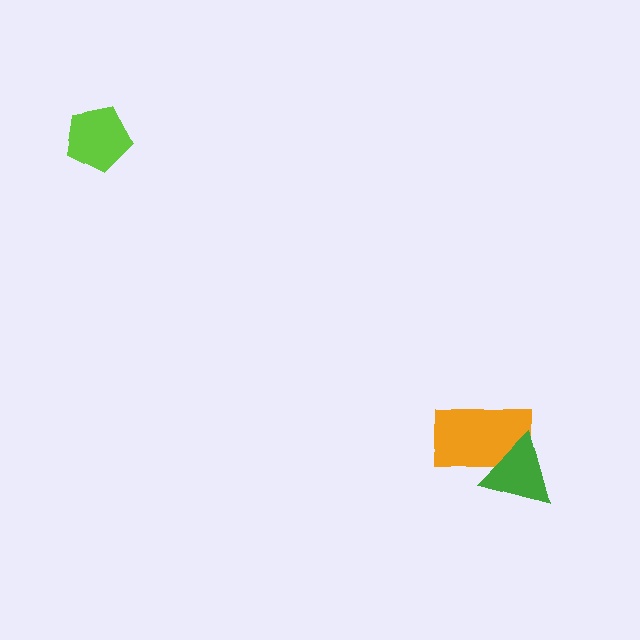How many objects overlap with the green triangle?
1 object overlaps with the green triangle.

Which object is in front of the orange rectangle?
The green triangle is in front of the orange rectangle.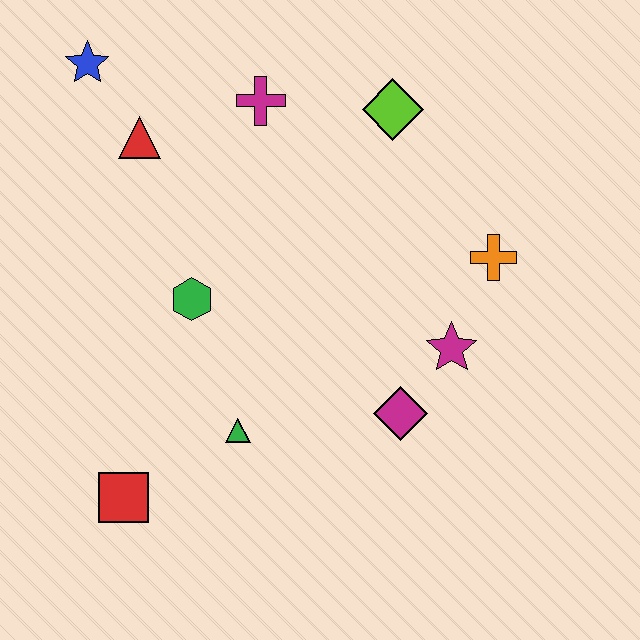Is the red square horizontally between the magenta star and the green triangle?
No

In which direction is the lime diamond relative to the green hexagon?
The lime diamond is to the right of the green hexagon.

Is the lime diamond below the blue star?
Yes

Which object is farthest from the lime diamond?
The red square is farthest from the lime diamond.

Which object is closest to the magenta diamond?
The magenta star is closest to the magenta diamond.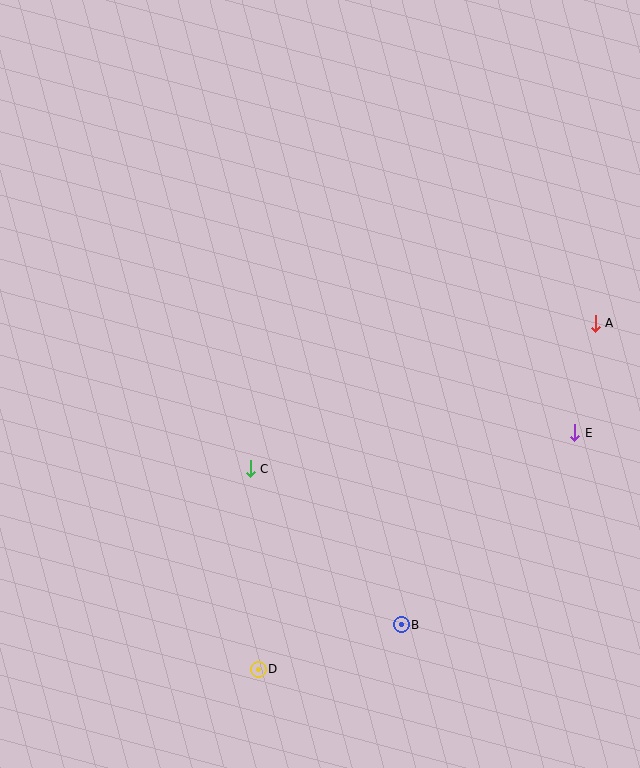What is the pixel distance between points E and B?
The distance between E and B is 259 pixels.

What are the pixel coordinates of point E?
Point E is at (575, 433).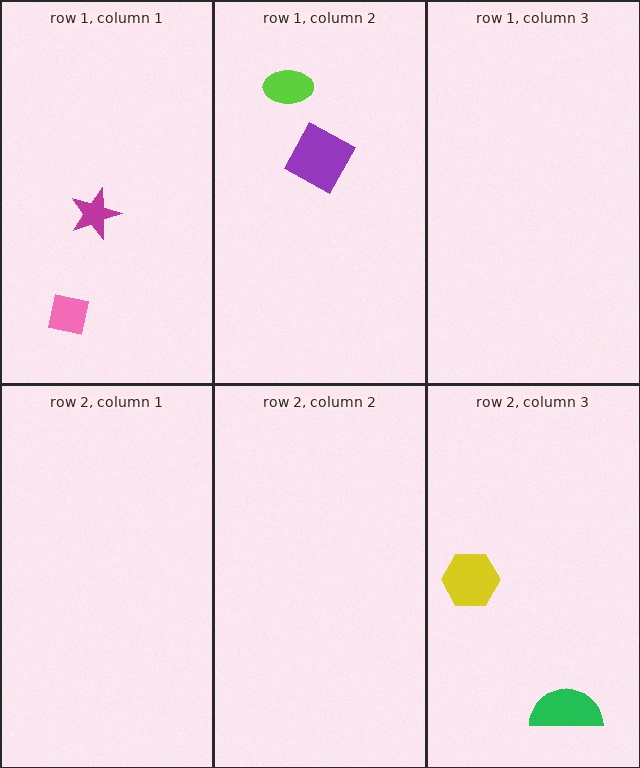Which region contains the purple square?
The row 1, column 2 region.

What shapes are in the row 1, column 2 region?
The purple square, the lime ellipse.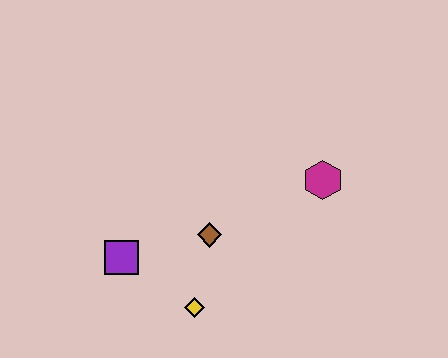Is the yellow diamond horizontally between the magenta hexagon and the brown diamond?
No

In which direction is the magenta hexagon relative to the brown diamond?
The magenta hexagon is to the right of the brown diamond.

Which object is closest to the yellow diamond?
The brown diamond is closest to the yellow diamond.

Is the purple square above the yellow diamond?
Yes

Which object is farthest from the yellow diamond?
The magenta hexagon is farthest from the yellow diamond.